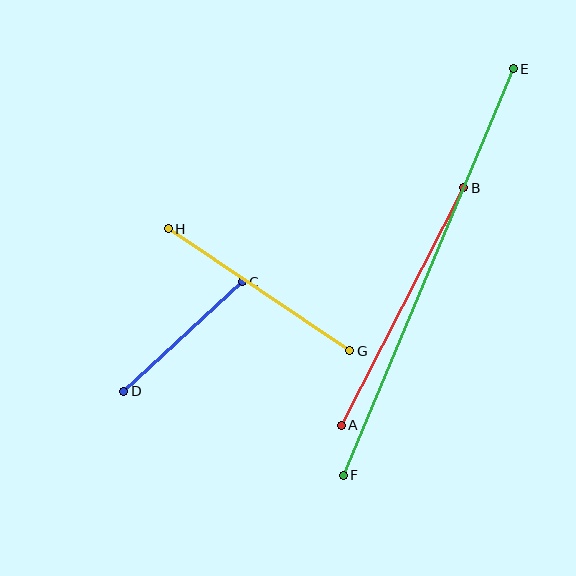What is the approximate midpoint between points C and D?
The midpoint is at approximately (183, 337) pixels.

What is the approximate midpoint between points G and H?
The midpoint is at approximately (259, 290) pixels.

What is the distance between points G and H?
The distance is approximately 219 pixels.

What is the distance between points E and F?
The distance is approximately 441 pixels.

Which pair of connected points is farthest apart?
Points E and F are farthest apart.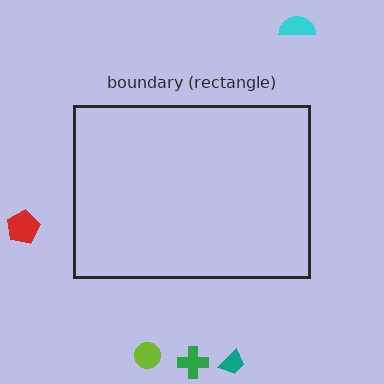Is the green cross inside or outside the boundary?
Outside.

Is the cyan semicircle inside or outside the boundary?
Outside.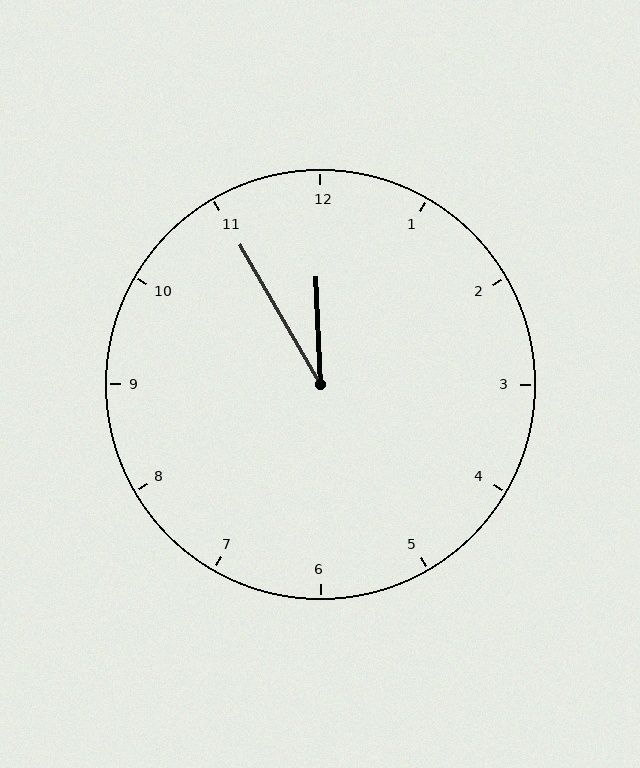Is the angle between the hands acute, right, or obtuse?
It is acute.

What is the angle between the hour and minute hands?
Approximately 28 degrees.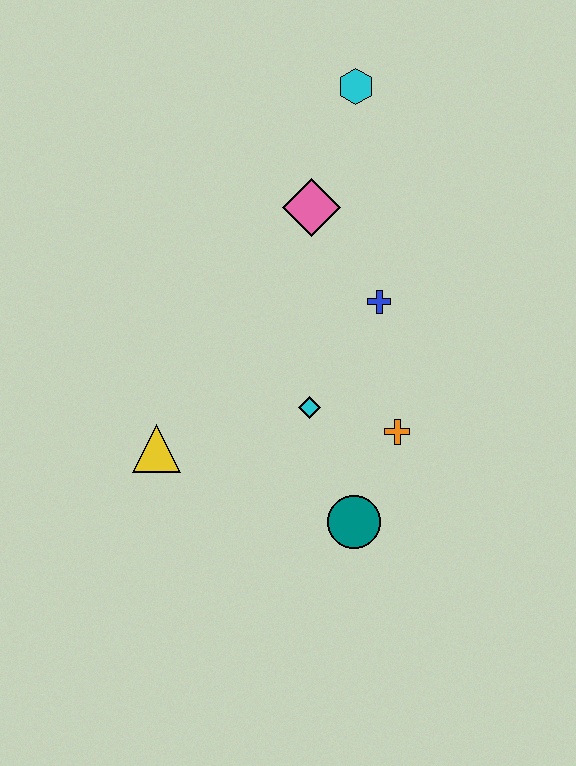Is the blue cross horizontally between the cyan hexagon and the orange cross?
Yes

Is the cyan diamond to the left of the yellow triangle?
No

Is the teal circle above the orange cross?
No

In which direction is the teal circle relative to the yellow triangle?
The teal circle is to the right of the yellow triangle.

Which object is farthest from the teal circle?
The cyan hexagon is farthest from the teal circle.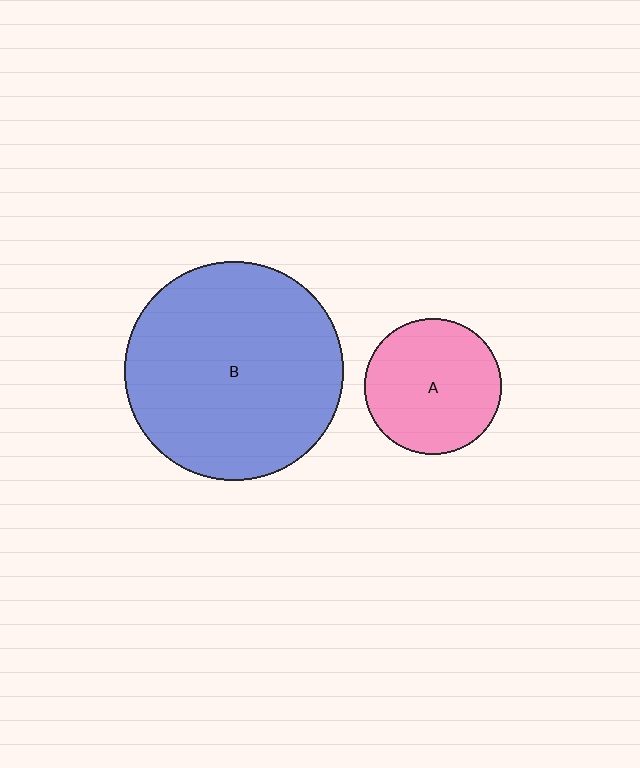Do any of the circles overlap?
No, none of the circles overlap.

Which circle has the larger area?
Circle B (blue).